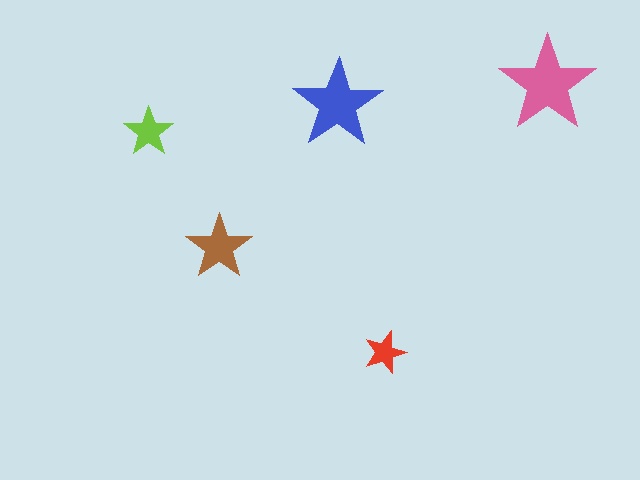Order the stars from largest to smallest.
the pink one, the blue one, the brown one, the lime one, the red one.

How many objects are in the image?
There are 5 objects in the image.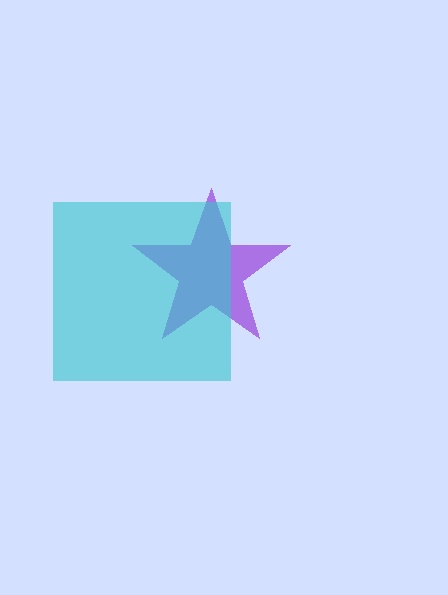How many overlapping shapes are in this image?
There are 2 overlapping shapes in the image.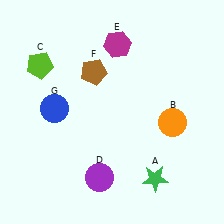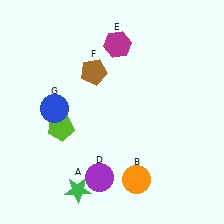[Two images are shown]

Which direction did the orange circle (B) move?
The orange circle (B) moved down.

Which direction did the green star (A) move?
The green star (A) moved left.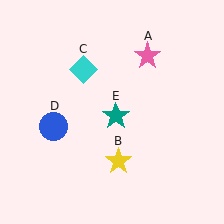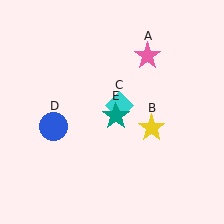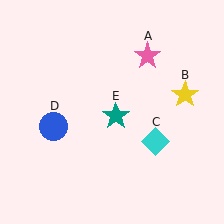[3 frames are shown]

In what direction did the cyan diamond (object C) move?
The cyan diamond (object C) moved down and to the right.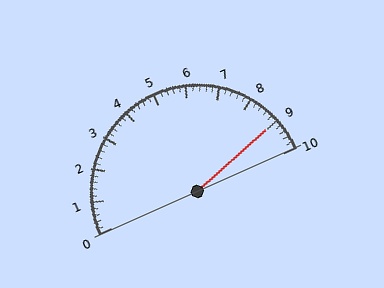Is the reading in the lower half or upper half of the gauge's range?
The reading is in the upper half of the range (0 to 10).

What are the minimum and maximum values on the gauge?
The gauge ranges from 0 to 10.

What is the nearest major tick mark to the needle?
The nearest major tick mark is 9.